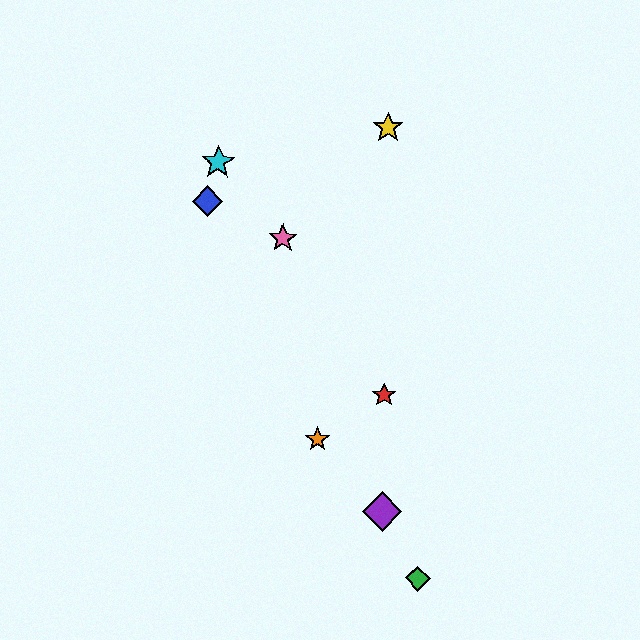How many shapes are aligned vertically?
3 shapes (the red star, the yellow star, the purple diamond) are aligned vertically.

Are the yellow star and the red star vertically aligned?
Yes, both are at x≈388.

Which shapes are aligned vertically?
The red star, the yellow star, the purple diamond are aligned vertically.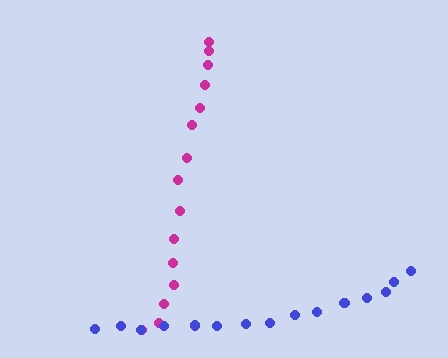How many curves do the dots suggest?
There are 2 distinct paths.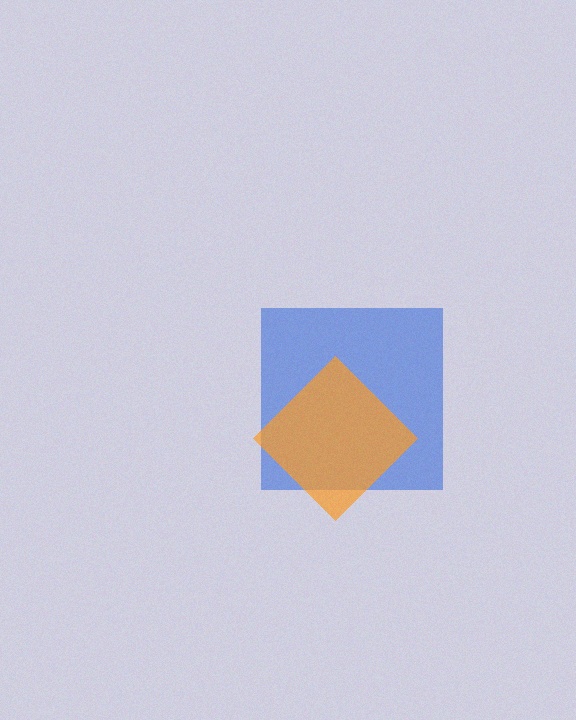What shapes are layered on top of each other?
The layered shapes are: a blue square, an orange diamond.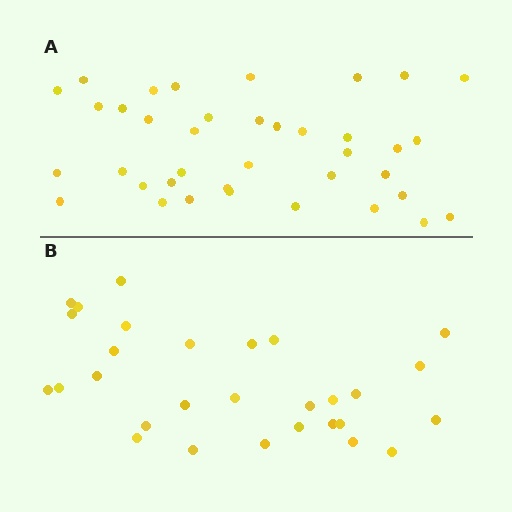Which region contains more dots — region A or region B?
Region A (the top region) has more dots.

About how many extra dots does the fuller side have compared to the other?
Region A has roughly 8 or so more dots than region B.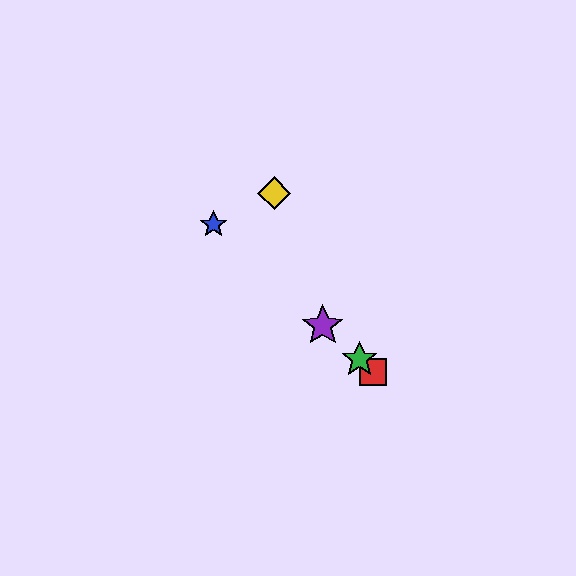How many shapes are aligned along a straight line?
4 shapes (the red square, the blue star, the green star, the purple star) are aligned along a straight line.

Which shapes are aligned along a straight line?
The red square, the blue star, the green star, the purple star are aligned along a straight line.